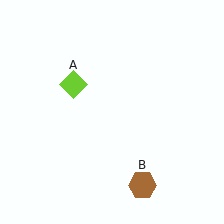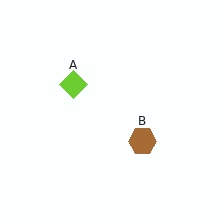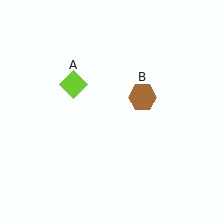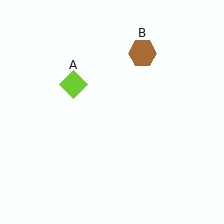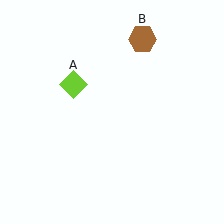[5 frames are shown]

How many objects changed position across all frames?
1 object changed position: brown hexagon (object B).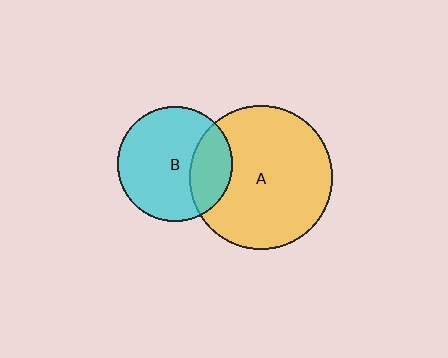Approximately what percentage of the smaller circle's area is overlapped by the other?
Approximately 25%.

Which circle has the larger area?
Circle A (yellow).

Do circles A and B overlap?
Yes.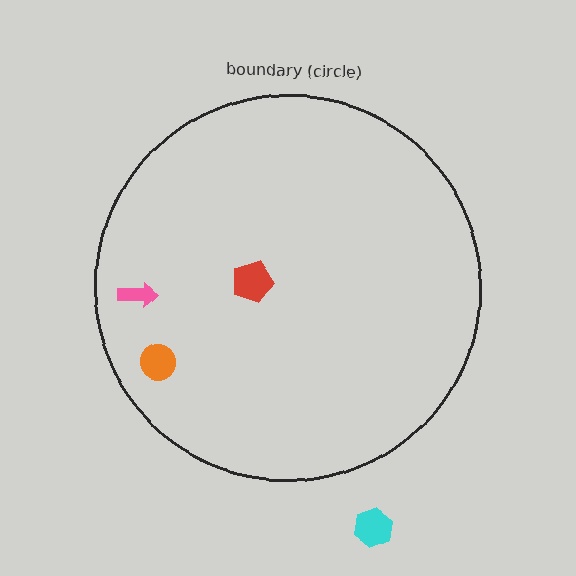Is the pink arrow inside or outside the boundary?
Inside.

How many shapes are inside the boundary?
3 inside, 1 outside.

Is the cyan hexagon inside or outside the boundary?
Outside.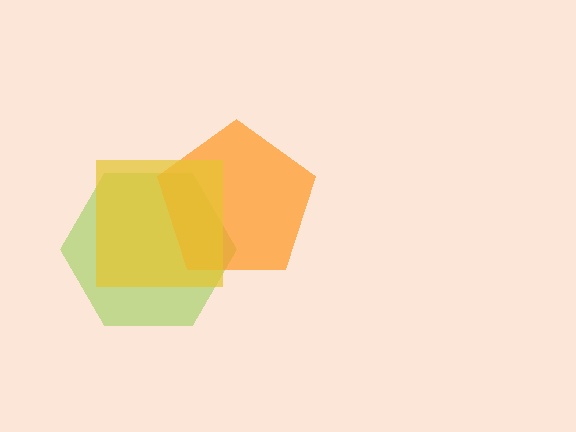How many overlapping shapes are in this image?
There are 3 overlapping shapes in the image.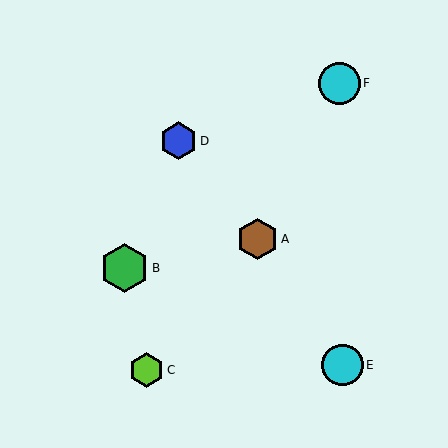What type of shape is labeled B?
Shape B is a green hexagon.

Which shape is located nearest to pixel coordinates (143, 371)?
The lime hexagon (labeled C) at (147, 370) is nearest to that location.